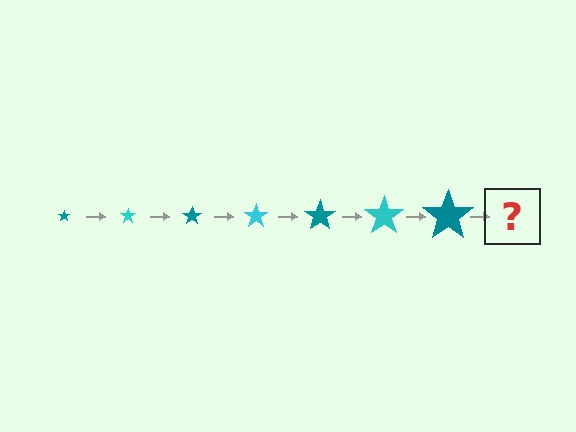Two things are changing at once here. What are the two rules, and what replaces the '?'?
The two rules are that the star grows larger each step and the color cycles through teal and cyan. The '?' should be a cyan star, larger than the previous one.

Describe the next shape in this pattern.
It should be a cyan star, larger than the previous one.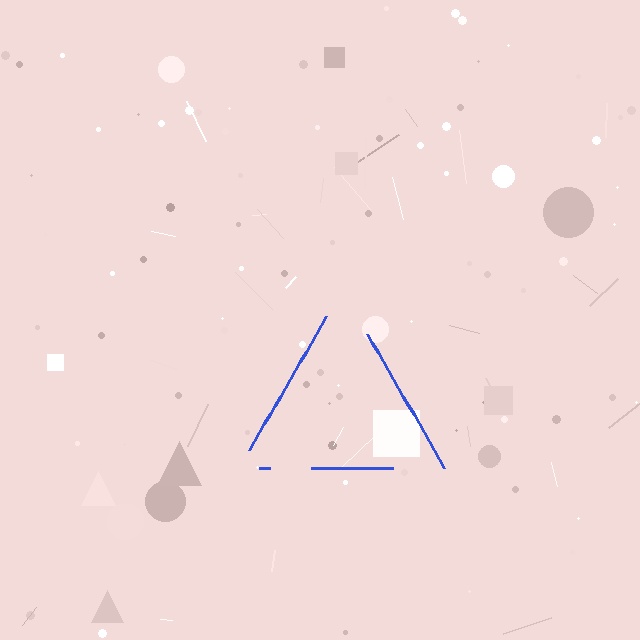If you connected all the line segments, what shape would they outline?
They would outline a triangle.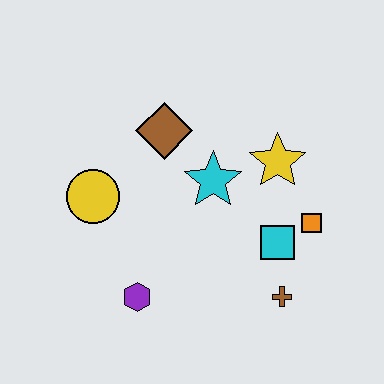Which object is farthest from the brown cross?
The yellow circle is farthest from the brown cross.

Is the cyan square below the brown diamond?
Yes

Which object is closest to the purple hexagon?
The yellow circle is closest to the purple hexagon.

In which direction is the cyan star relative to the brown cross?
The cyan star is above the brown cross.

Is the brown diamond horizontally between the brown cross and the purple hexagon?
Yes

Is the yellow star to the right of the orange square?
No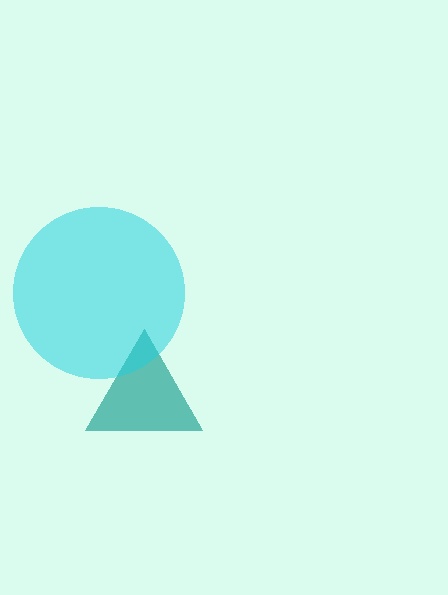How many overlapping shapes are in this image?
There are 2 overlapping shapes in the image.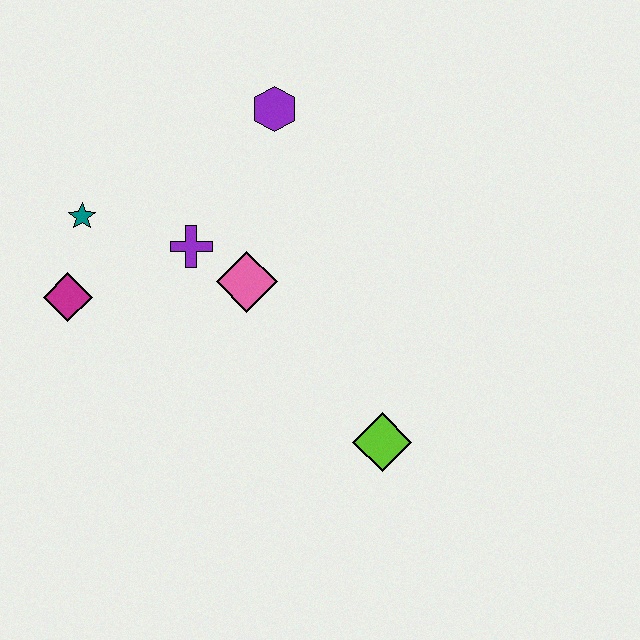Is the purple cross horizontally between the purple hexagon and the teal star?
Yes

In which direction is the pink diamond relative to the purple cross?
The pink diamond is to the right of the purple cross.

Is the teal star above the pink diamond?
Yes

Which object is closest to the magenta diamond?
The teal star is closest to the magenta diamond.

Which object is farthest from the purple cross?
The lime diamond is farthest from the purple cross.